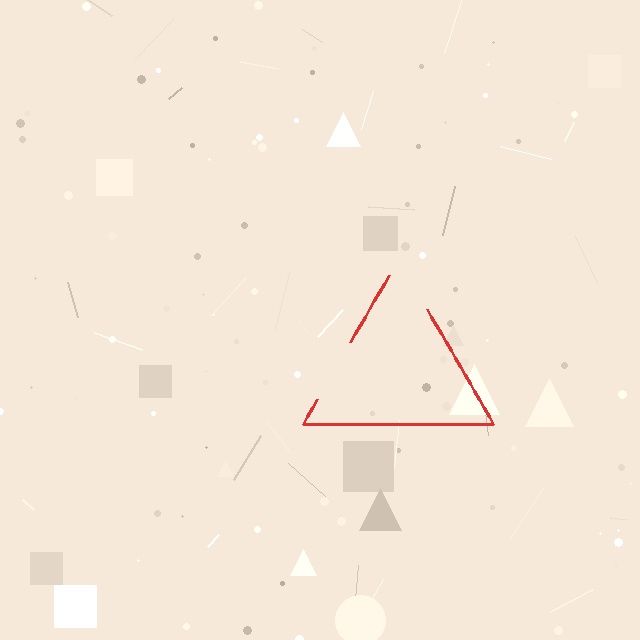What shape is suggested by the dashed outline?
The dashed outline suggests a triangle.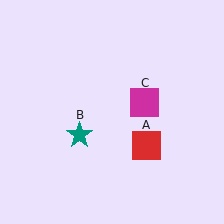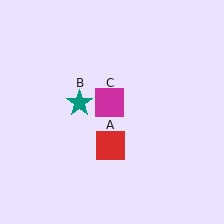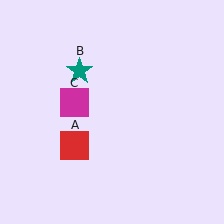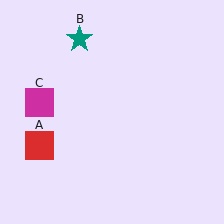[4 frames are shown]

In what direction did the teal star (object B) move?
The teal star (object B) moved up.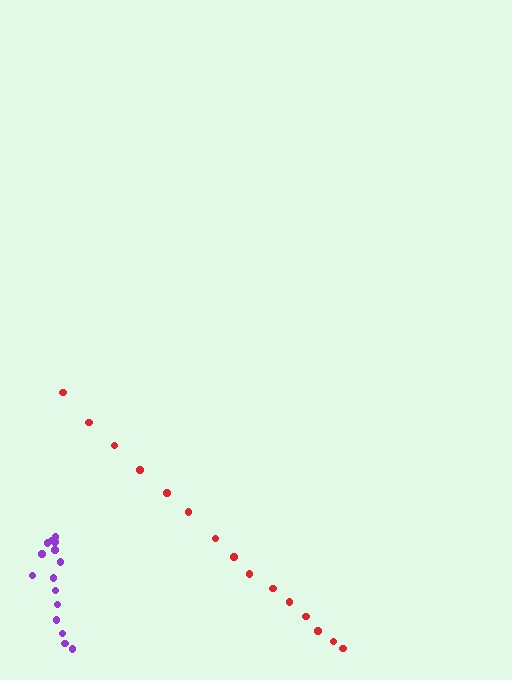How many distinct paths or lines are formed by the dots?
There are 2 distinct paths.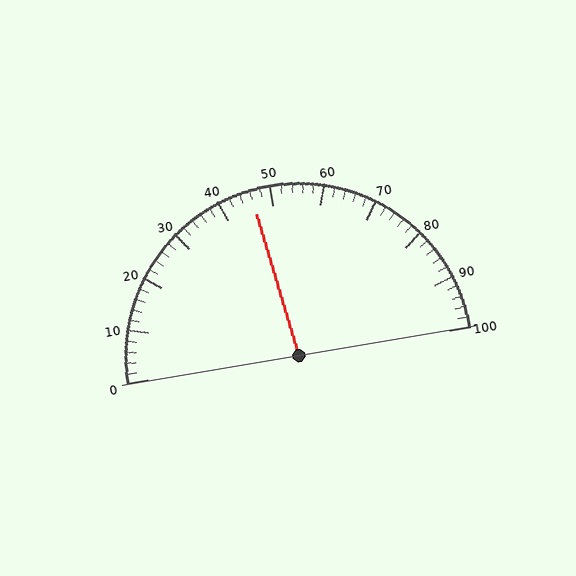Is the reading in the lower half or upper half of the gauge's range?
The reading is in the lower half of the range (0 to 100).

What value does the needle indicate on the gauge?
The needle indicates approximately 46.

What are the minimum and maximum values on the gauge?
The gauge ranges from 0 to 100.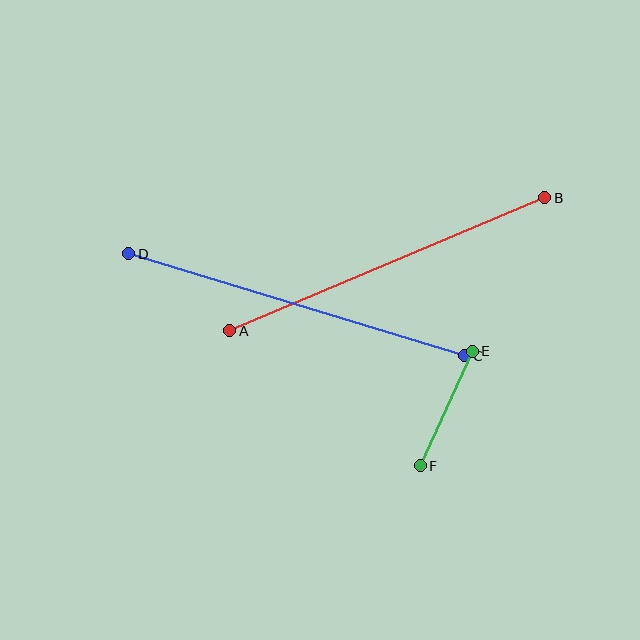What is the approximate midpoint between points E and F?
The midpoint is at approximately (446, 408) pixels.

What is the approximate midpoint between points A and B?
The midpoint is at approximately (387, 264) pixels.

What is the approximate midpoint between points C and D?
The midpoint is at approximately (296, 305) pixels.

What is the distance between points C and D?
The distance is approximately 351 pixels.